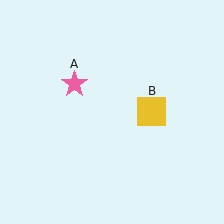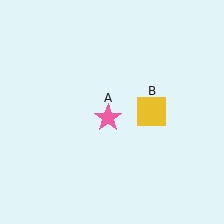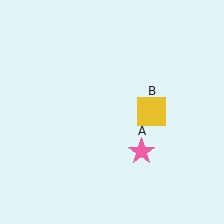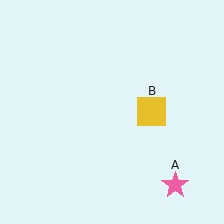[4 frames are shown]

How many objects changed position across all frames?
1 object changed position: pink star (object A).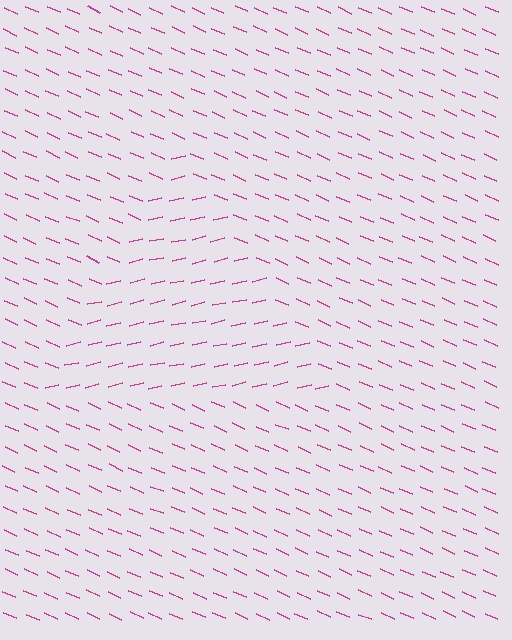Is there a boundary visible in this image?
Yes, there is a texture boundary formed by a change in line orientation.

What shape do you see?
I see a triangle.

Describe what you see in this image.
The image is filled with small magenta line segments. A triangle region in the image has lines oriented differently from the surrounding lines, creating a visible texture boundary.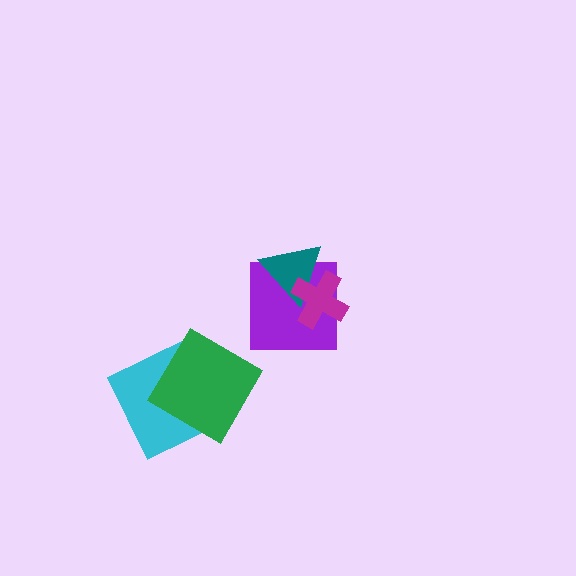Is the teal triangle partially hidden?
Yes, it is partially covered by another shape.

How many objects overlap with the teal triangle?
2 objects overlap with the teal triangle.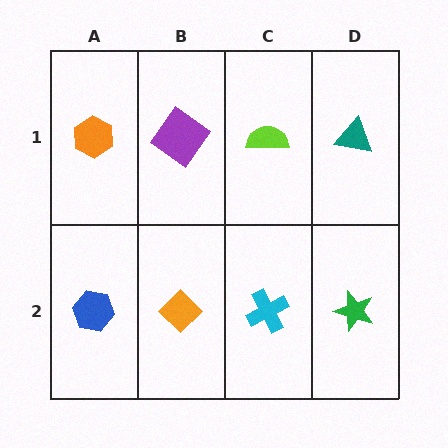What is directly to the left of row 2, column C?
An orange diamond.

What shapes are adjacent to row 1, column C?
A cyan cross (row 2, column C), a purple diamond (row 1, column B), a teal triangle (row 1, column D).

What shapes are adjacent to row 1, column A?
A blue hexagon (row 2, column A), a purple diamond (row 1, column B).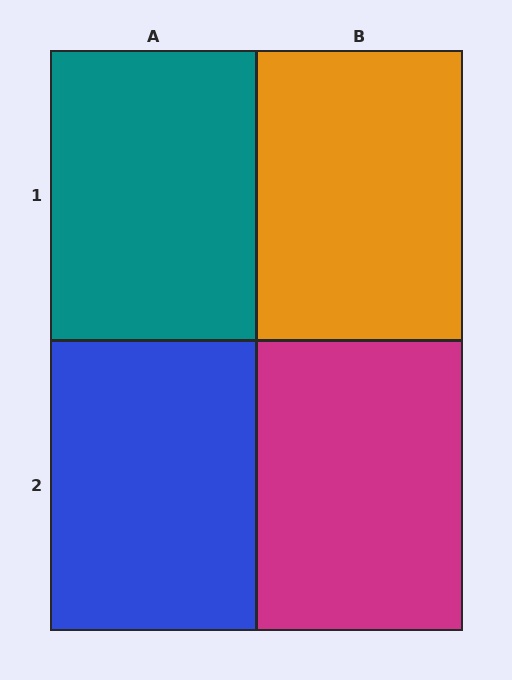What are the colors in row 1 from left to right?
Teal, orange.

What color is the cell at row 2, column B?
Magenta.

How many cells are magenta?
1 cell is magenta.